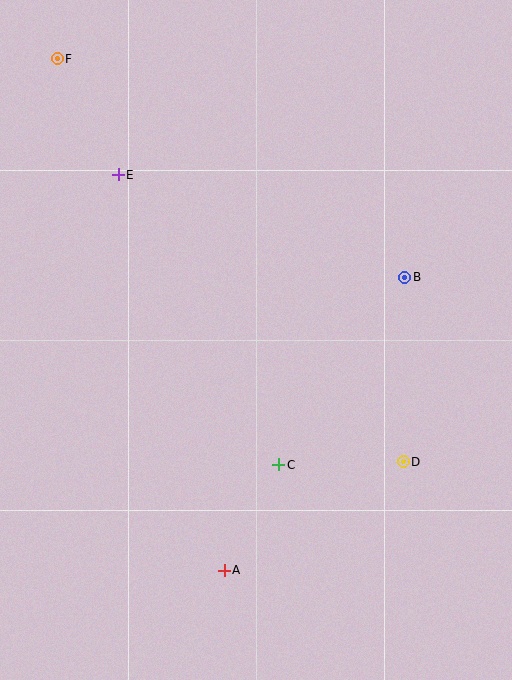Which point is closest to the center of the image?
Point C at (279, 465) is closest to the center.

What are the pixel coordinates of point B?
Point B is at (405, 277).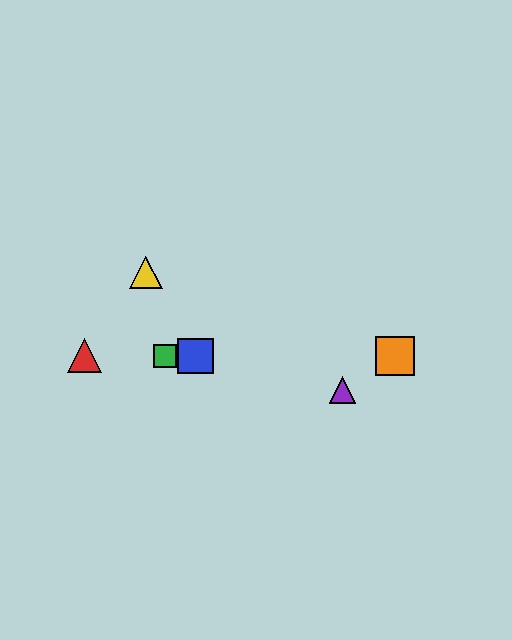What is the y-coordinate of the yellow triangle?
The yellow triangle is at y≈272.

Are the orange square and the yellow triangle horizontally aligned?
No, the orange square is at y≈356 and the yellow triangle is at y≈272.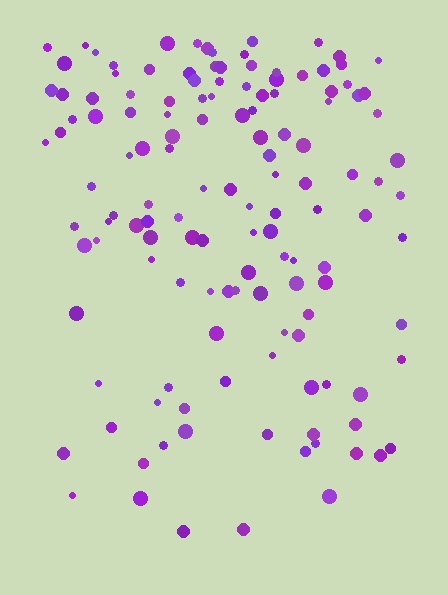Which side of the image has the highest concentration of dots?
The top.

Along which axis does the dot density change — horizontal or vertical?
Vertical.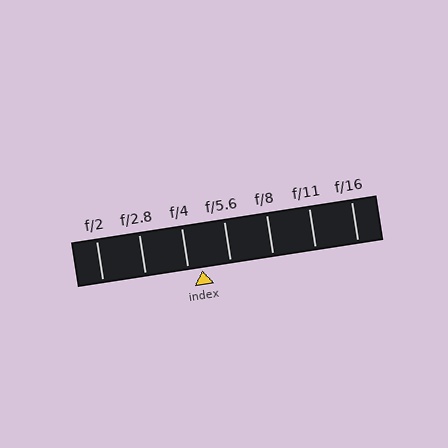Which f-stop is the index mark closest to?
The index mark is closest to f/4.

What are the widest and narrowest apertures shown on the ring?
The widest aperture shown is f/2 and the narrowest is f/16.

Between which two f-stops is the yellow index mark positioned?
The index mark is between f/4 and f/5.6.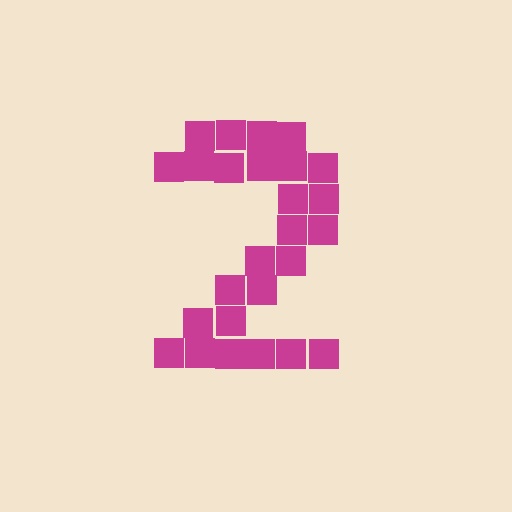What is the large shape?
The large shape is the digit 2.